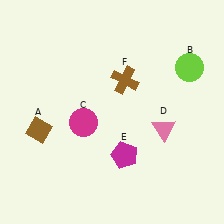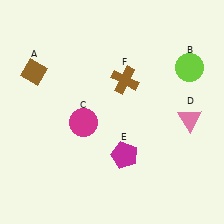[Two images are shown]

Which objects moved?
The objects that moved are: the brown diamond (A), the pink triangle (D).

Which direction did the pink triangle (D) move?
The pink triangle (D) moved right.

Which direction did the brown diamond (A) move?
The brown diamond (A) moved up.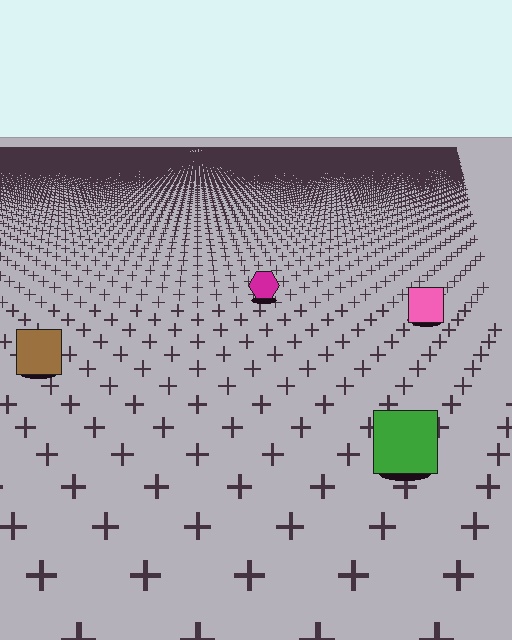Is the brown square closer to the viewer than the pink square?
Yes. The brown square is closer — you can tell from the texture gradient: the ground texture is coarser near it.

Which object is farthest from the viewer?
The magenta hexagon is farthest from the viewer. It appears smaller and the ground texture around it is denser.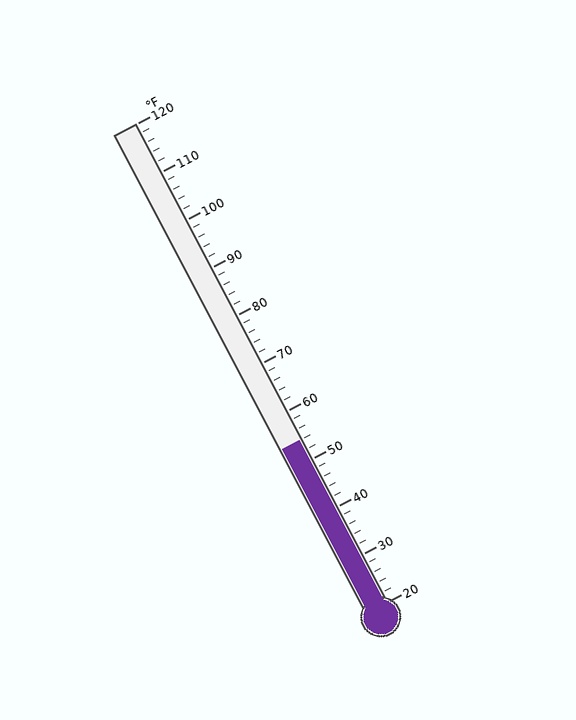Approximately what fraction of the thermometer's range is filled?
The thermometer is filled to approximately 35% of its range.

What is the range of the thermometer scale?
The thermometer scale ranges from 20°F to 120°F.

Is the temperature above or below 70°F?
The temperature is below 70°F.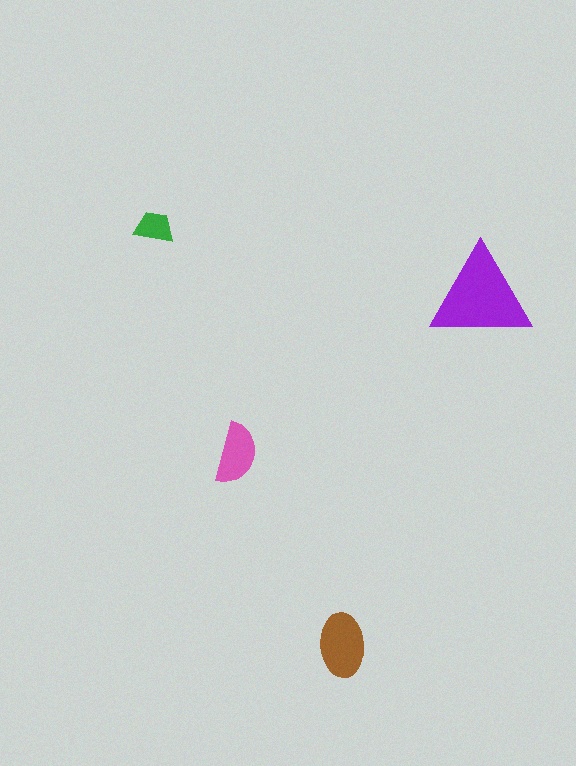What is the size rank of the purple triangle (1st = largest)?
1st.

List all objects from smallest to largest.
The green trapezoid, the pink semicircle, the brown ellipse, the purple triangle.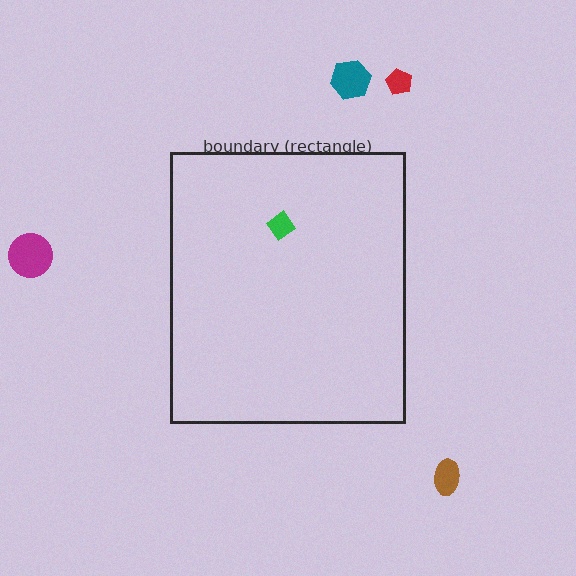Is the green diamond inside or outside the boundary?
Inside.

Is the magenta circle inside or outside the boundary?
Outside.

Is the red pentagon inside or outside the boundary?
Outside.